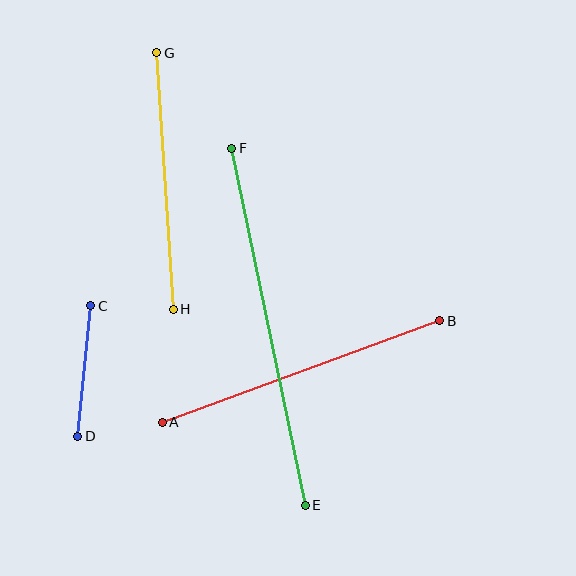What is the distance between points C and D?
The distance is approximately 131 pixels.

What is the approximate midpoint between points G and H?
The midpoint is at approximately (165, 181) pixels.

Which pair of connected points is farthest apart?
Points E and F are farthest apart.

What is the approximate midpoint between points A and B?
The midpoint is at approximately (301, 372) pixels.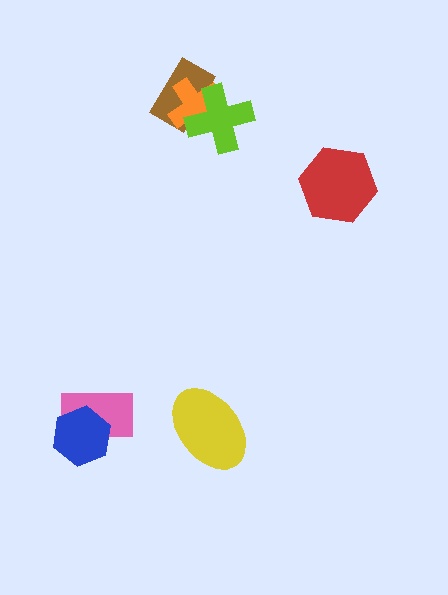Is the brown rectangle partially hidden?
Yes, it is partially covered by another shape.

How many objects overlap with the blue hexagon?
1 object overlaps with the blue hexagon.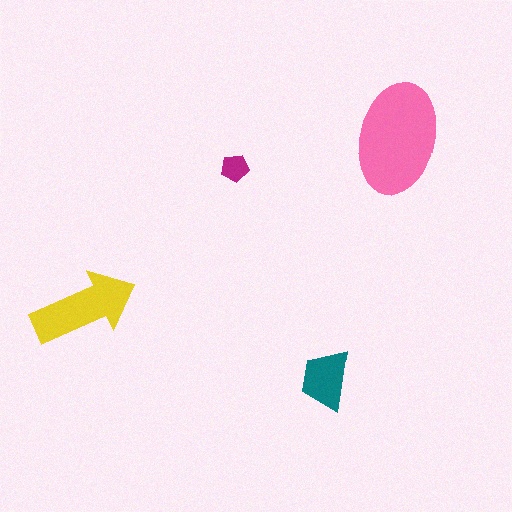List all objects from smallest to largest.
The magenta pentagon, the teal trapezoid, the yellow arrow, the pink ellipse.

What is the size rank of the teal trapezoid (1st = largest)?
3rd.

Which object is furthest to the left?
The yellow arrow is leftmost.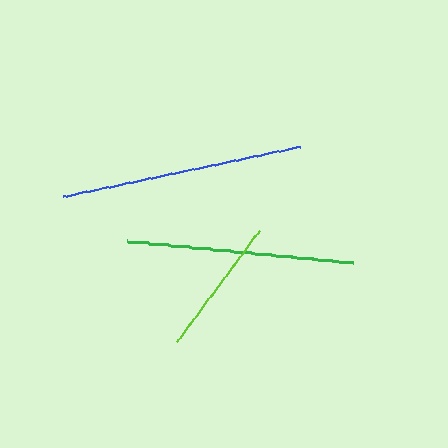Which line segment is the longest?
The blue line is the longest at approximately 242 pixels.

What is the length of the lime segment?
The lime segment is approximately 138 pixels long.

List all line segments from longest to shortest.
From longest to shortest: blue, green, lime.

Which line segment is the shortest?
The lime line is the shortest at approximately 138 pixels.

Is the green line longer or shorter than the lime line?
The green line is longer than the lime line.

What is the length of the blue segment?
The blue segment is approximately 242 pixels long.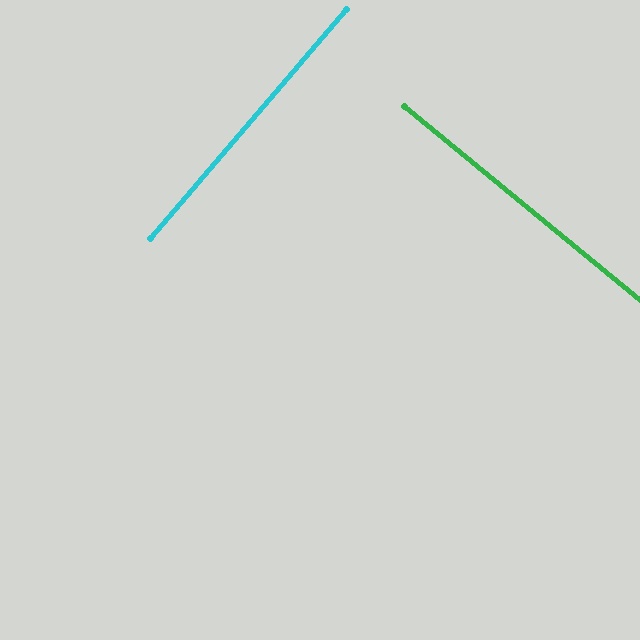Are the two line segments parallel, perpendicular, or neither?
Perpendicular — they meet at approximately 89°.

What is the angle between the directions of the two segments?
Approximately 89 degrees.